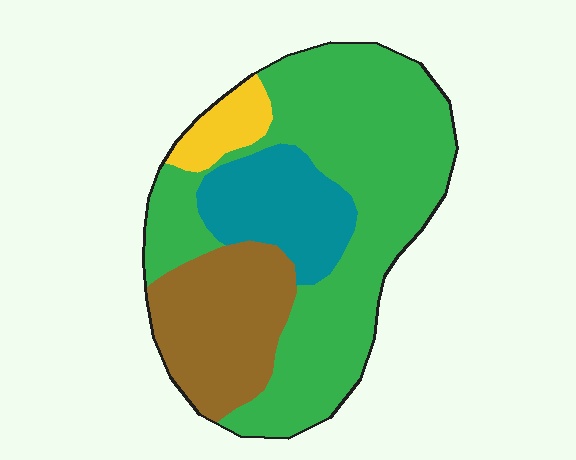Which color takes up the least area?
Yellow, at roughly 5%.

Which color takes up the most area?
Green, at roughly 55%.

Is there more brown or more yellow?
Brown.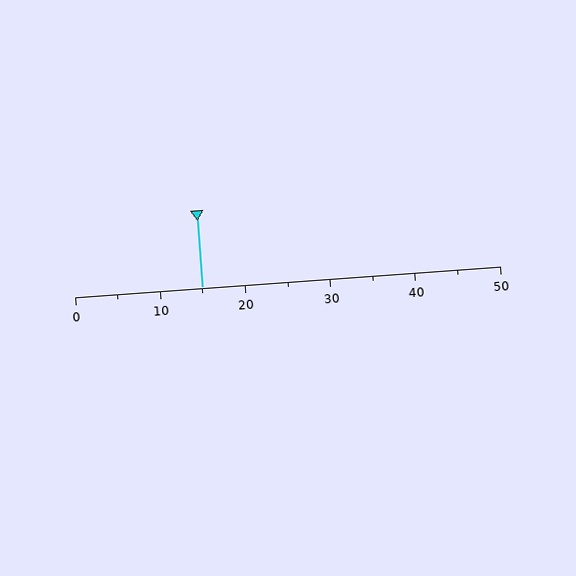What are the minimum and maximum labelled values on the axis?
The axis runs from 0 to 50.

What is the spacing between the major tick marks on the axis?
The major ticks are spaced 10 apart.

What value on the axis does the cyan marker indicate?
The marker indicates approximately 15.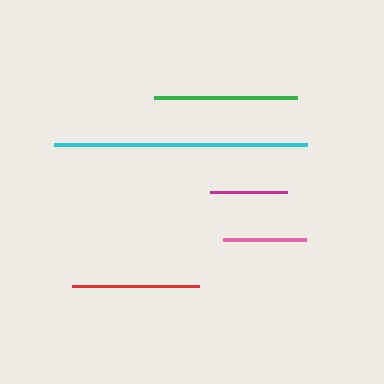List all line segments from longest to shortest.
From longest to shortest: cyan, green, red, pink, magenta.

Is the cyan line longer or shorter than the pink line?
The cyan line is longer than the pink line.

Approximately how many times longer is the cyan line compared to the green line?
The cyan line is approximately 1.8 times the length of the green line.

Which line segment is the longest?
The cyan line is the longest at approximately 253 pixels.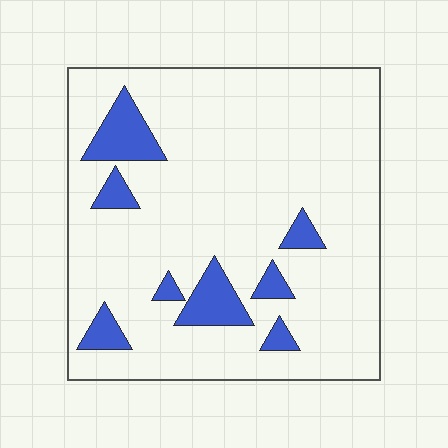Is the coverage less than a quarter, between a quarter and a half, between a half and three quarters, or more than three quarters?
Less than a quarter.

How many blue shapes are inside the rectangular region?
8.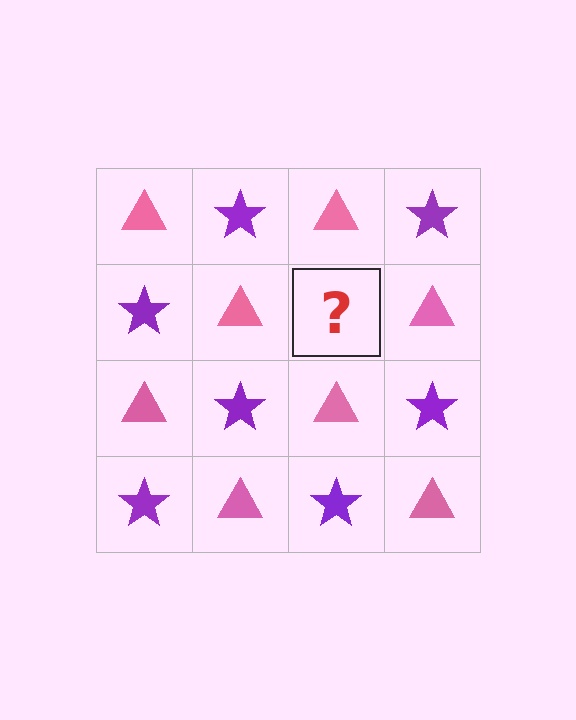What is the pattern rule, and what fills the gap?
The rule is that it alternates pink triangle and purple star in a checkerboard pattern. The gap should be filled with a purple star.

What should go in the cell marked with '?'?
The missing cell should contain a purple star.